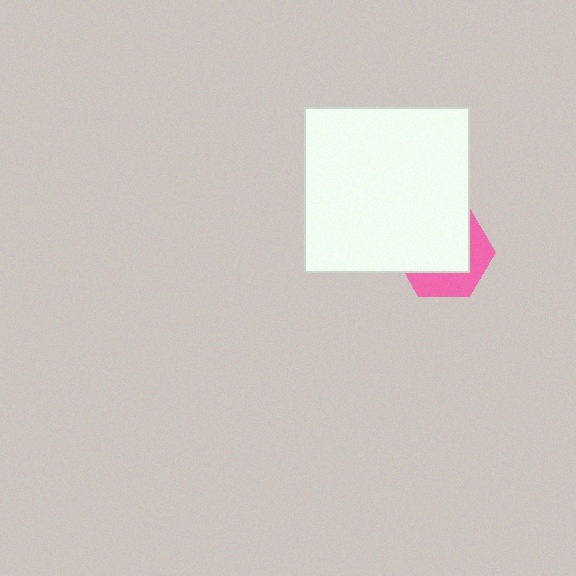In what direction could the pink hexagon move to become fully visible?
The pink hexagon could move toward the lower-right. That would shift it out from behind the white square entirely.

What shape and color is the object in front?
The object in front is a white square.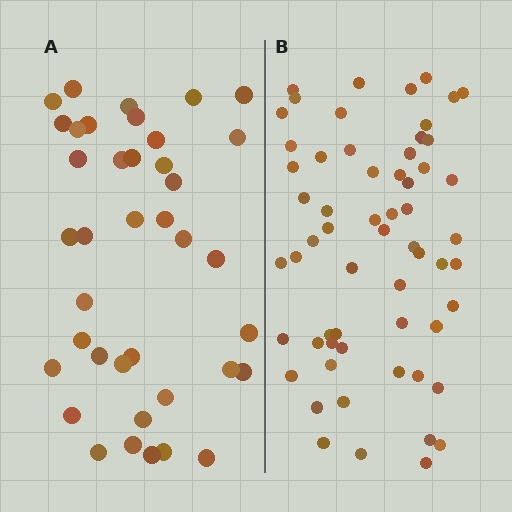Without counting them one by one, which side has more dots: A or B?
Region B (the right region) has more dots.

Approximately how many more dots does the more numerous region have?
Region B has approximately 20 more dots than region A.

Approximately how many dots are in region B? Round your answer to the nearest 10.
About 60 dots.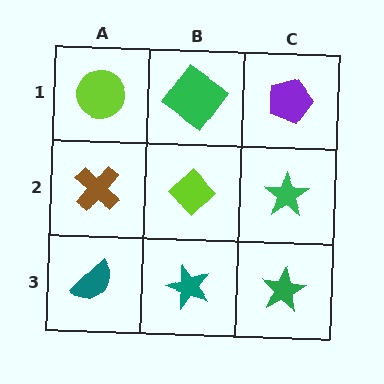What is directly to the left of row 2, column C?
A lime diamond.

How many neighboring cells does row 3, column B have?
3.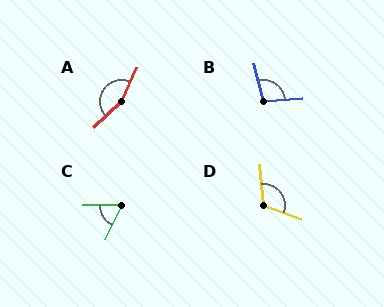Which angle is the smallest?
C, at approximately 65 degrees.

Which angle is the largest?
A, at approximately 158 degrees.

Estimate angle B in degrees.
Approximately 99 degrees.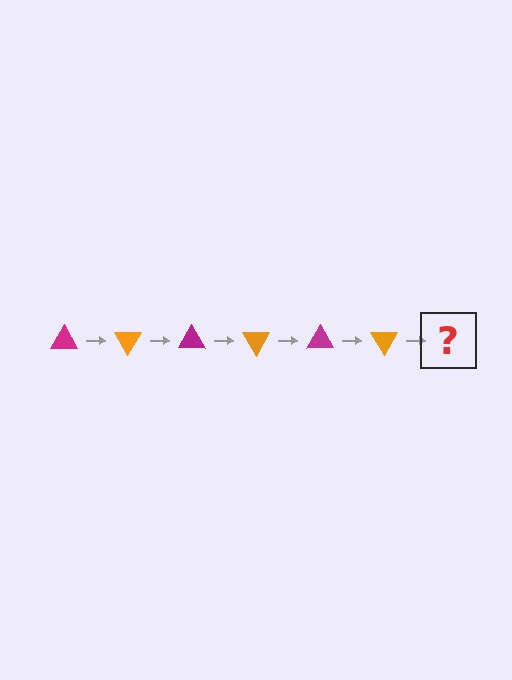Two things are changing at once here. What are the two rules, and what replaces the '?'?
The two rules are that it rotates 60 degrees each step and the color cycles through magenta and orange. The '?' should be a magenta triangle, rotated 360 degrees from the start.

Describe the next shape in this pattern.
It should be a magenta triangle, rotated 360 degrees from the start.